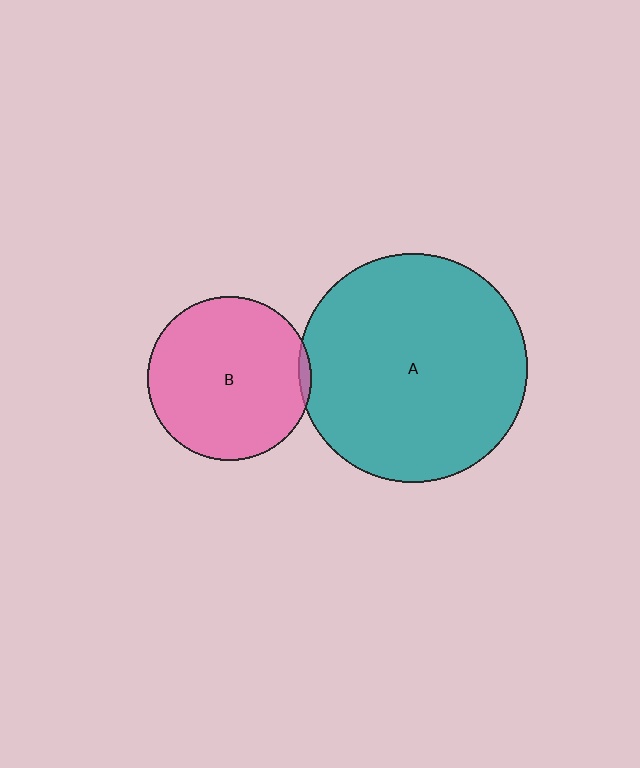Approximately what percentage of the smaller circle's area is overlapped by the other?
Approximately 5%.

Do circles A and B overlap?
Yes.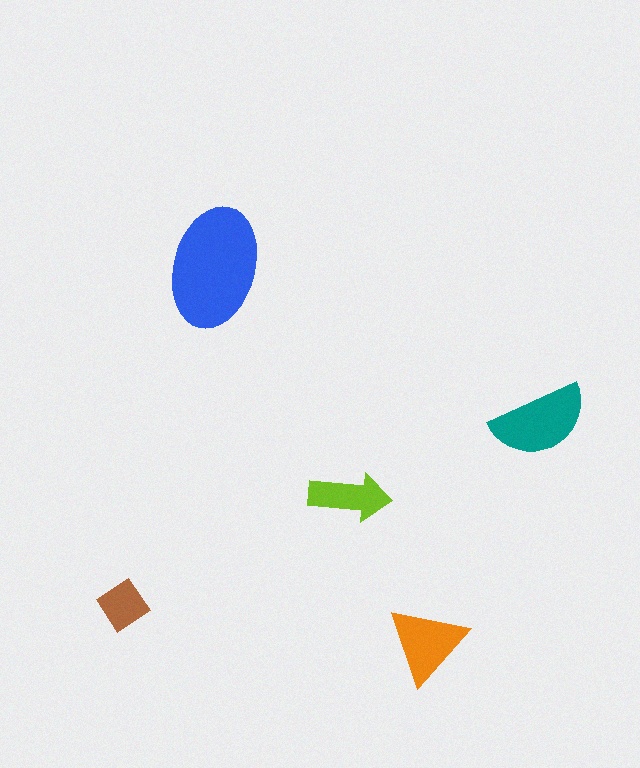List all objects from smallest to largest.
The brown diamond, the lime arrow, the orange triangle, the teal semicircle, the blue ellipse.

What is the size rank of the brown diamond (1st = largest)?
5th.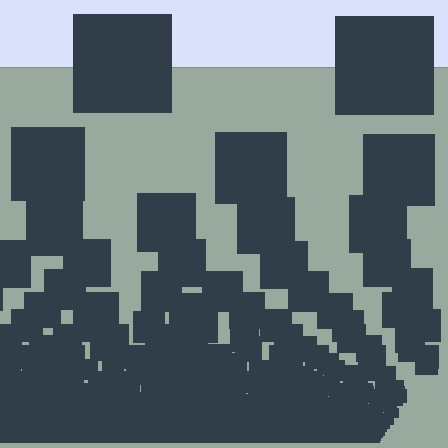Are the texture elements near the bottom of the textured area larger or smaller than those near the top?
Smaller. The gradient is inverted — elements near the bottom are smaller and denser.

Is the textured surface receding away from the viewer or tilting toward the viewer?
The surface appears to tilt toward the viewer. Texture elements get larger and sparser toward the top.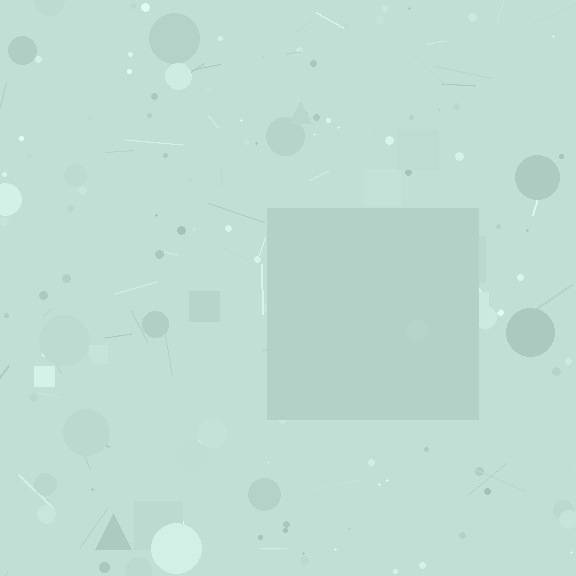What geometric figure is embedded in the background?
A square is embedded in the background.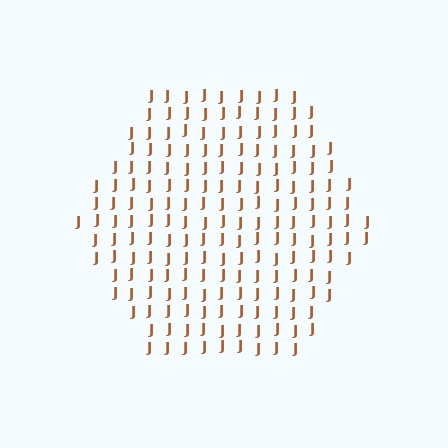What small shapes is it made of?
It is made of small letter J's.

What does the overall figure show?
The overall figure shows a hexagon.